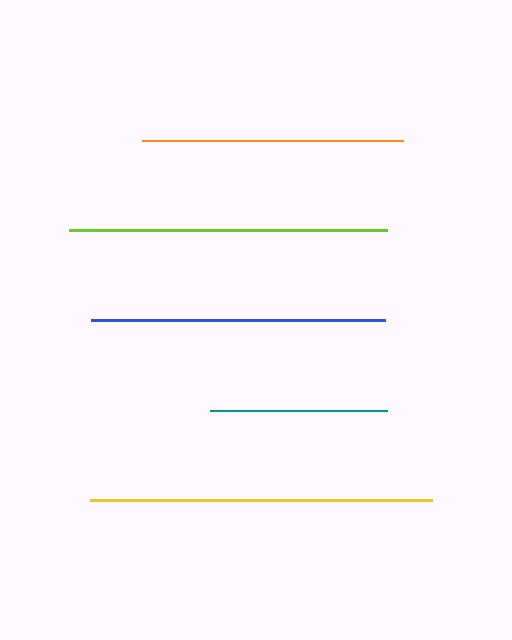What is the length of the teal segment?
The teal segment is approximately 177 pixels long.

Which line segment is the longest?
The yellow line is the longest at approximately 342 pixels.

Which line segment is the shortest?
The teal line is the shortest at approximately 177 pixels.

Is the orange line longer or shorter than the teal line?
The orange line is longer than the teal line.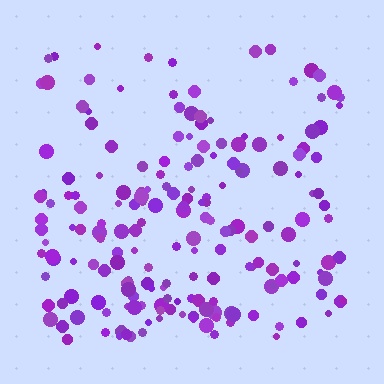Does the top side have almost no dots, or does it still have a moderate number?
Still a moderate number, just noticeably fewer than the bottom.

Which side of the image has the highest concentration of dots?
The bottom.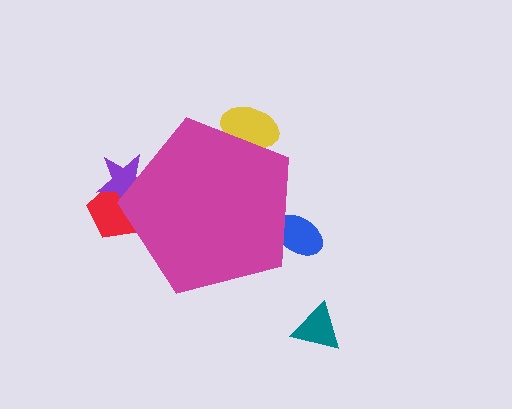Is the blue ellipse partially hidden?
Yes, the blue ellipse is partially hidden behind the magenta pentagon.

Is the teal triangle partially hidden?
No, the teal triangle is fully visible.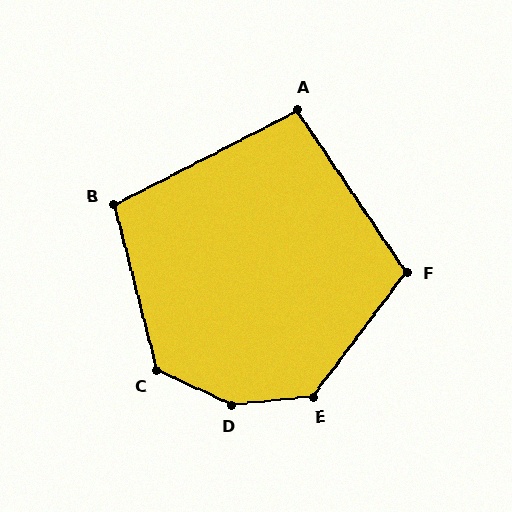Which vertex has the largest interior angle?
D, at approximately 148 degrees.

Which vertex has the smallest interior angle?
A, at approximately 97 degrees.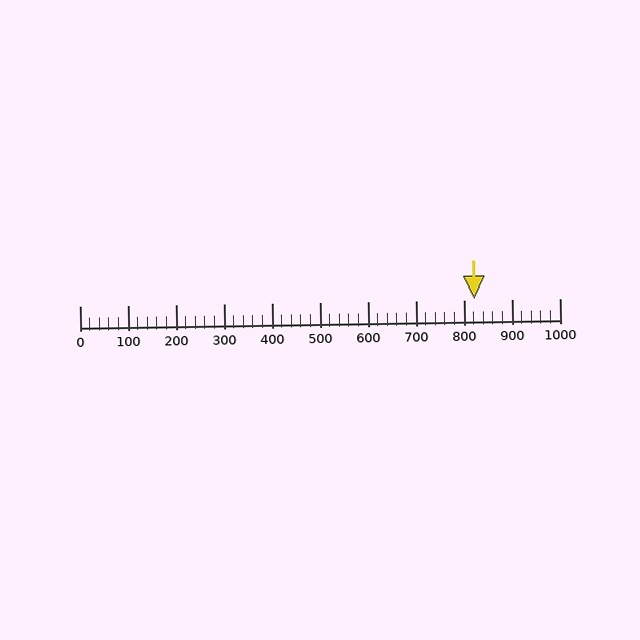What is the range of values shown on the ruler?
The ruler shows values from 0 to 1000.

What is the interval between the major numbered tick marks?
The major tick marks are spaced 100 units apart.